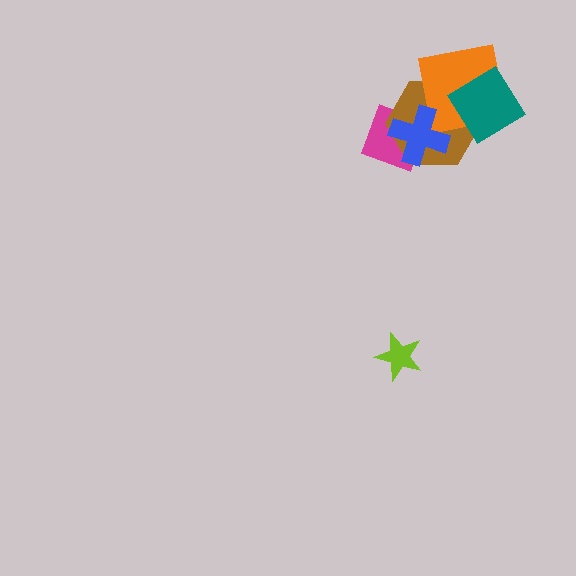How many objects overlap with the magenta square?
2 objects overlap with the magenta square.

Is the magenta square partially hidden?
Yes, it is partially covered by another shape.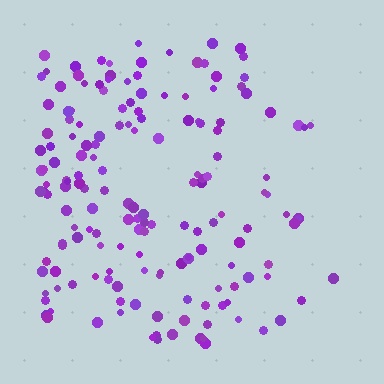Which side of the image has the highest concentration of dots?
The left.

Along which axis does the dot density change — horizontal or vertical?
Horizontal.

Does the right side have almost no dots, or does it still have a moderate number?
Still a moderate number, just noticeably fewer than the left.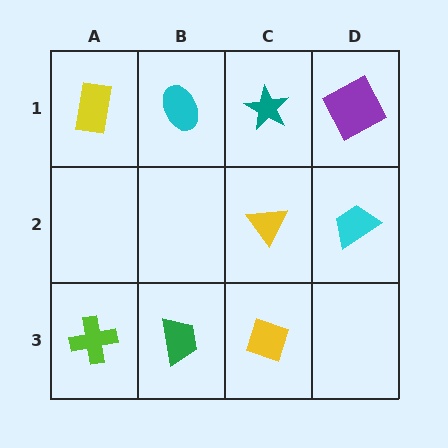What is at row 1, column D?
A purple square.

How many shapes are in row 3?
3 shapes.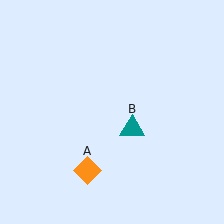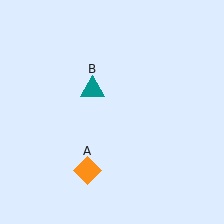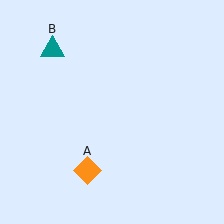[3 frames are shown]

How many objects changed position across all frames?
1 object changed position: teal triangle (object B).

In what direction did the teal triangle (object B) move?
The teal triangle (object B) moved up and to the left.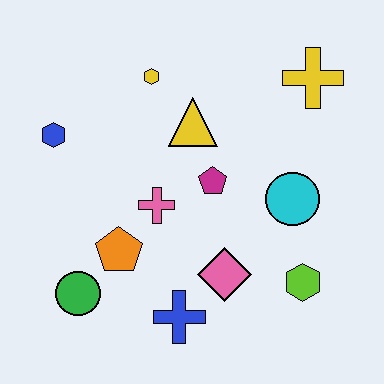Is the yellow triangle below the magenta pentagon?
No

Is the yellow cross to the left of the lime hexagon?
No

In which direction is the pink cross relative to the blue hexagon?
The pink cross is to the right of the blue hexagon.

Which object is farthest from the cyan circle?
The blue hexagon is farthest from the cyan circle.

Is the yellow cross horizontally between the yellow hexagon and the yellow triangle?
No